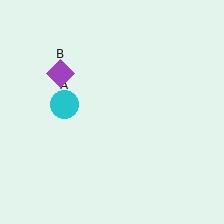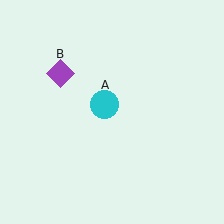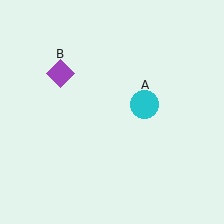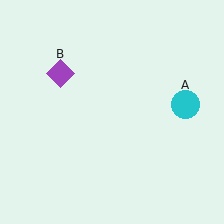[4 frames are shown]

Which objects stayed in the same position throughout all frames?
Purple diamond (object B) remained stationary.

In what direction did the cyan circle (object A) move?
The cyan circle (object A) moved right.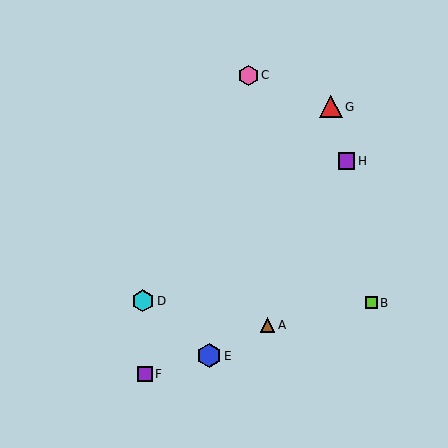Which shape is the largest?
The blue hexagon (labeled E) is the largest.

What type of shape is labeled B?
Shape B is a lime square.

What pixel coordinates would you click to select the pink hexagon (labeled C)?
Click at (249, 75) to select the pink hexagon C.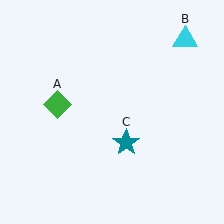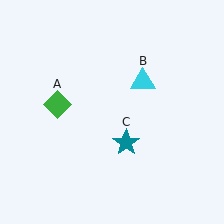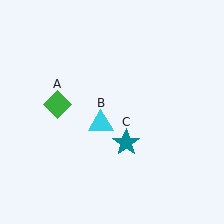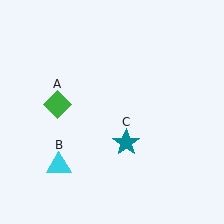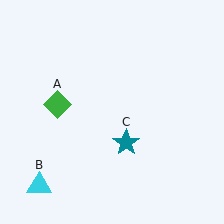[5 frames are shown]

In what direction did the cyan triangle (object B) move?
The cyan triangle (object B) moved down and to the left.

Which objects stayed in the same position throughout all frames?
Green diamond (object A) and teal star (object C) remained stationary.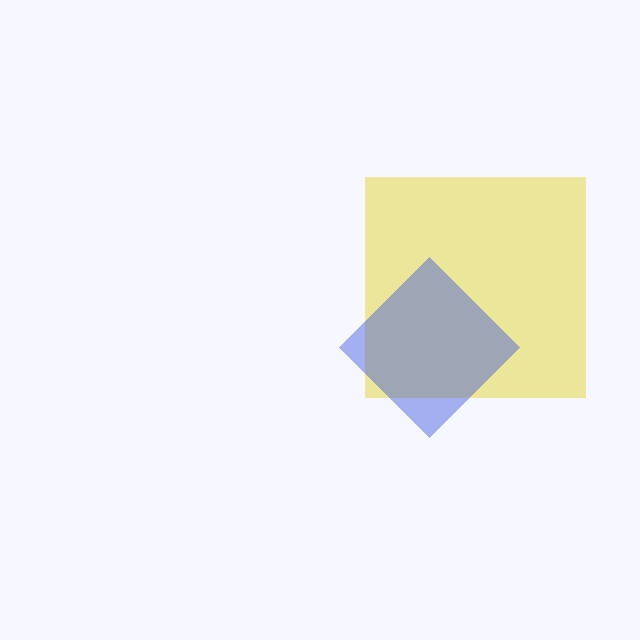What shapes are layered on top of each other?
The layered shapes are: a yellow square, a blue diamond.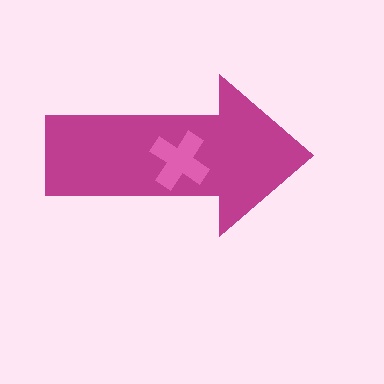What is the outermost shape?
The magenta arrow.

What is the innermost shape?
The pink cross.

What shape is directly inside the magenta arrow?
The pink cross.